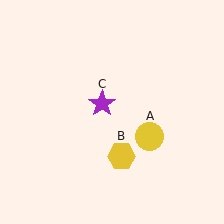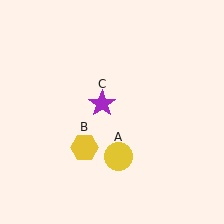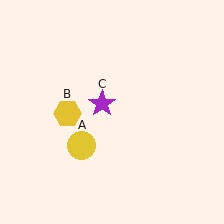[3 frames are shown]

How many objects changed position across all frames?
2 objects changed position: yellow circle (object A), yellow hexagon (object B).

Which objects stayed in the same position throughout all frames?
Purple star (object C) remained stationary.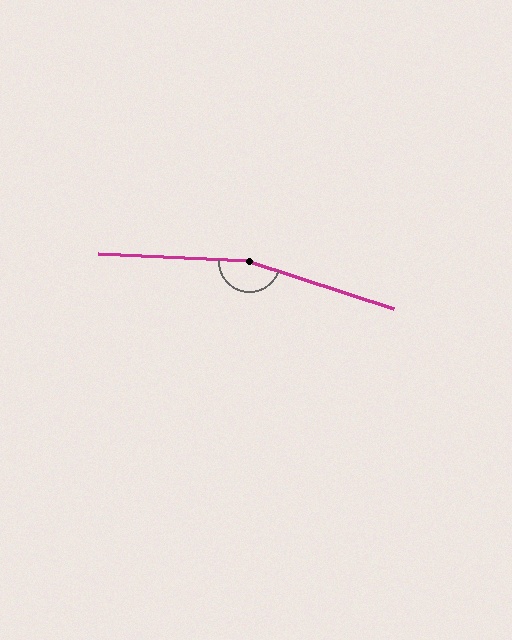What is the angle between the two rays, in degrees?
Approximately 164 degrees.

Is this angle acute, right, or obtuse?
It is obtuse.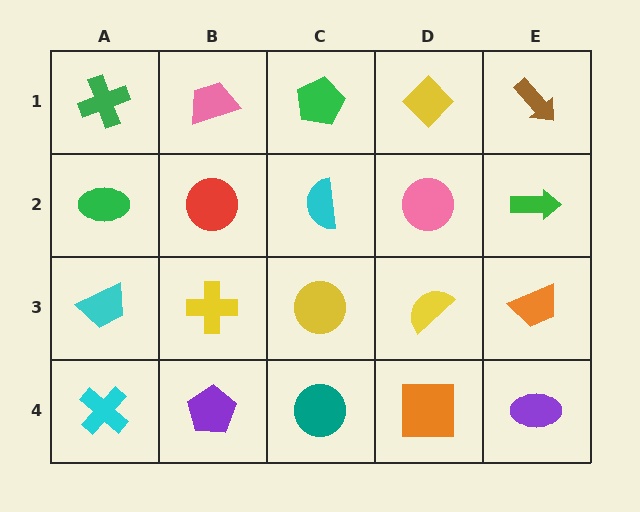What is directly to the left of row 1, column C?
A pink trapezoid.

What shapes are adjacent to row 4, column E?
An orange trapezoid (row 3, column E), an orange square (row 4, column D).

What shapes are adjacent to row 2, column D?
A yellow diamond (row 1, column D), a yellow semicircle (row 3, column D), a cyan semicircle (row 2, column C), a green arrow (row 2, column E).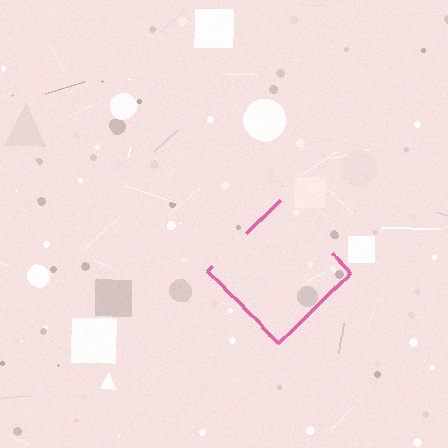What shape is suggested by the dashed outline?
The dashed outline suggests a diamond.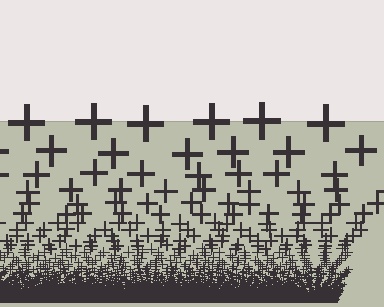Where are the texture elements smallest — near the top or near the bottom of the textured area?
Near the bottom.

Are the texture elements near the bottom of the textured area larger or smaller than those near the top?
Smaller. The gradient is inverted — elements near the bottom are smaller and denser.